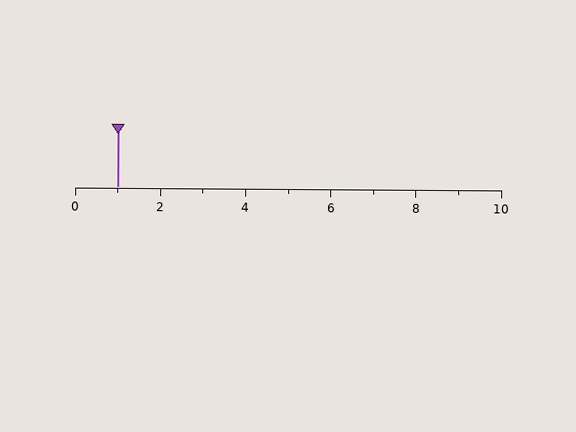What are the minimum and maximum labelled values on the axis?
The axis runs from 0 to 10.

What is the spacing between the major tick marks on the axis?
The major ticks are spaced 2 apart.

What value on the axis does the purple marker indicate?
The marker indicates approximately 1.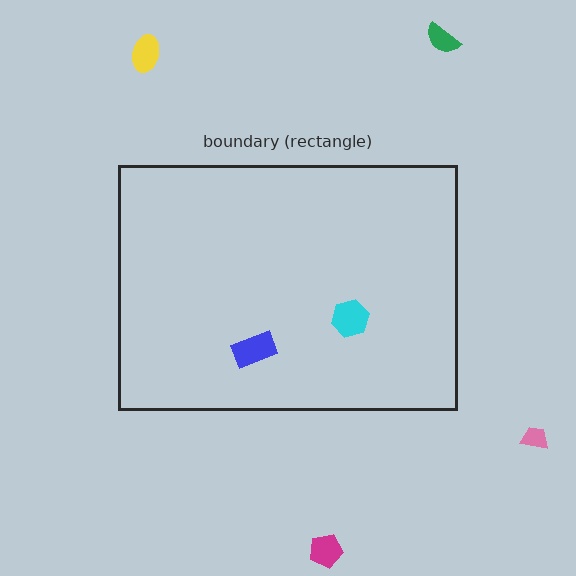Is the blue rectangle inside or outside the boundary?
Inside.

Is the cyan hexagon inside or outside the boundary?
Inside.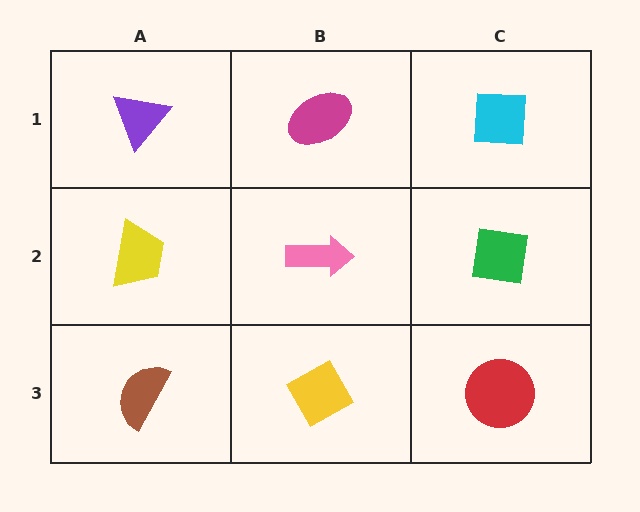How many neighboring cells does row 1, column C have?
2.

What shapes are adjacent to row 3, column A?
A yellow trapezoid (row 2, column A), a yellow diamond (row 3, column B).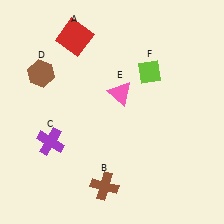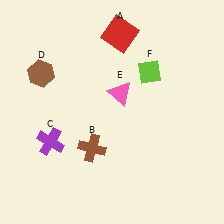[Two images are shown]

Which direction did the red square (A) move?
The red square (A) moved right.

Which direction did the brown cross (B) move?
The brown cross (B) moved up.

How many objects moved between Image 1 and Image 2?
2 objects moved between the two images.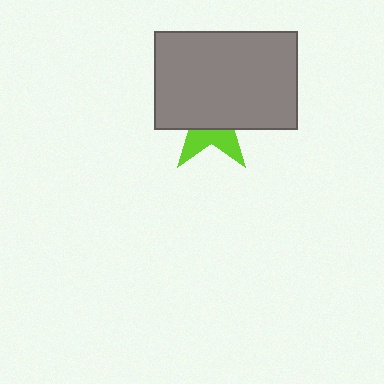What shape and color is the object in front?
The object in front is a gray rectangle.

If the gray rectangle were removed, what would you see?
You would see the complete lime star.